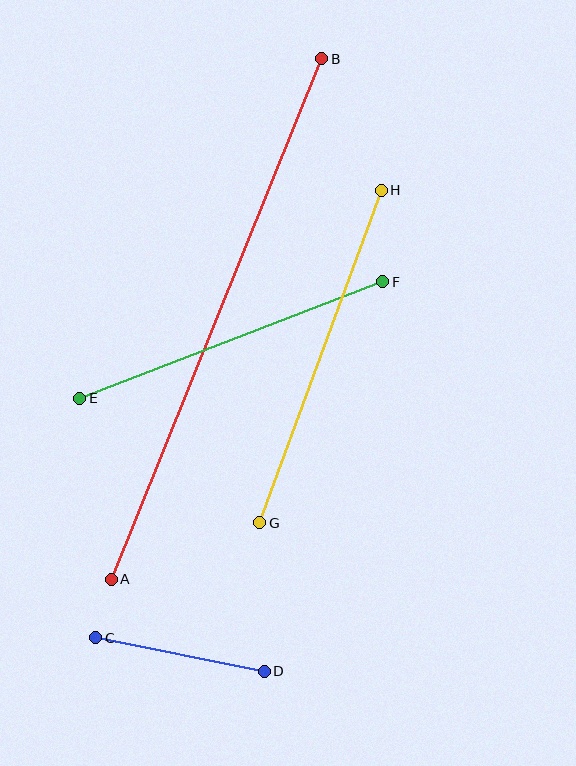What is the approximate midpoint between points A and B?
The midpoint is at approximately (216, 319) pixels.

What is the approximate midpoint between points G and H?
The midpoint is at approximately (321, 357) pixels.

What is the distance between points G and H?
The distance is approximately 354 pixels.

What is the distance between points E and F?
The distance is approximately 325 pixels.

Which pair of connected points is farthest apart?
Points A and B are farthest apart.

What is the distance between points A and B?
The distance is approximately 562 pixels.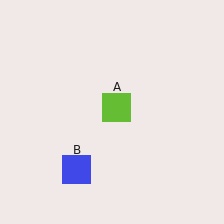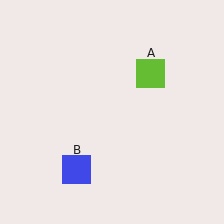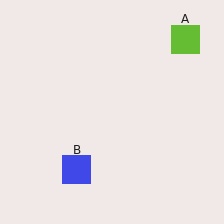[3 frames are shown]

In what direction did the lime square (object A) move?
The lime square (object A) moved up and to the right.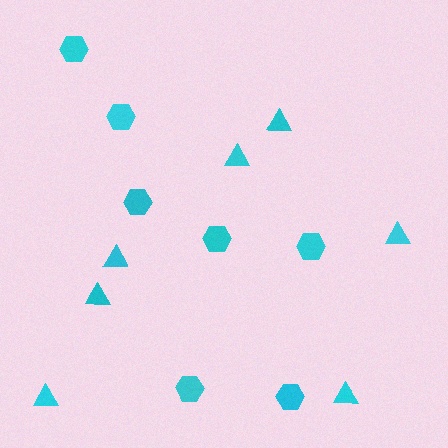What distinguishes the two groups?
There are 2 groups: one group of triangles (7) and one group of hexagons (7).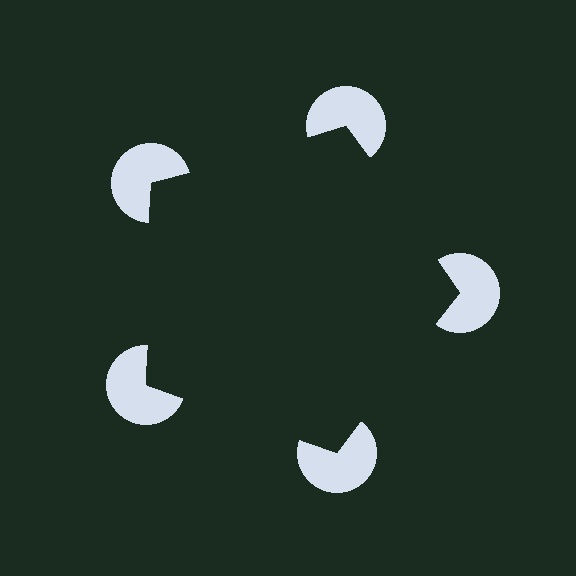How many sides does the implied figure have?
5 sides.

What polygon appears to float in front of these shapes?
An illusory pentagon — its edges are inferred from the aligned wedge cuts in the pac-man discs, not physically drawn.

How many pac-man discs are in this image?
There are 5 — one at each vertex of the illusory pentagon.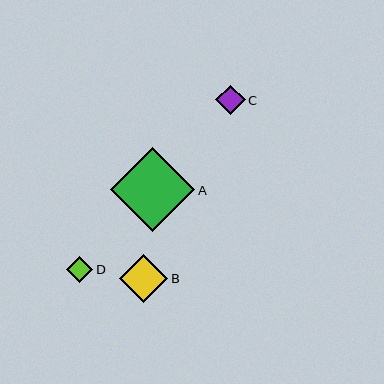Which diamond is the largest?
Diamond A is the largest with a size of approximately 84 pixels.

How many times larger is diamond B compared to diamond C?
Diamond B is approximately 1.6 times the size of diamond C.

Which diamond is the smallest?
Diamond D is the smallest with a size of approximately 27 pixels.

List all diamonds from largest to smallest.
From largest to smallest: A, B, C, D.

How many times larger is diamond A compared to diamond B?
Diamond A is approximately 1.7 times the size of diamond B.